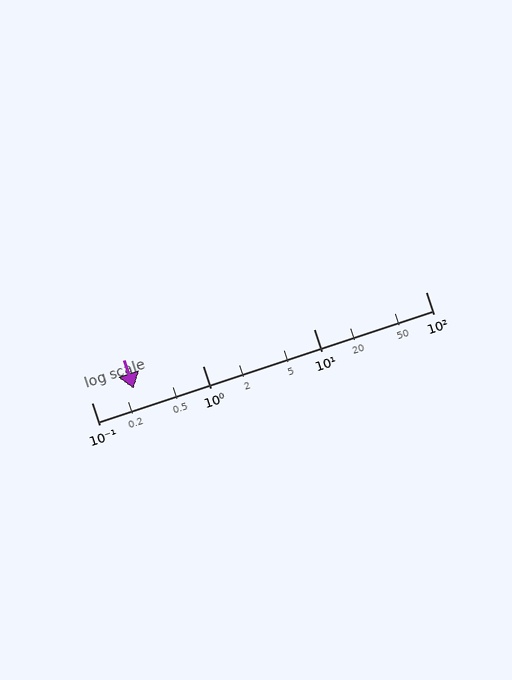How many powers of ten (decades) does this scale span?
The scale spans 3 decades, from 0.1 to 100.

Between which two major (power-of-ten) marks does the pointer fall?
The pointer is between 0.1 and 1.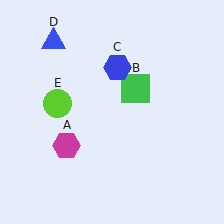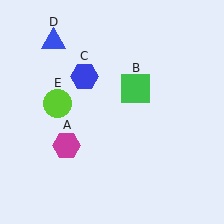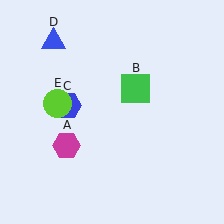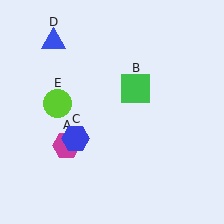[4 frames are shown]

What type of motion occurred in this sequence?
The blue hexagon (object C) rotated counterclockwise around the center of the scene.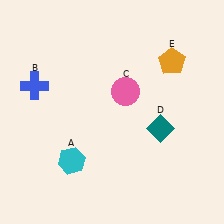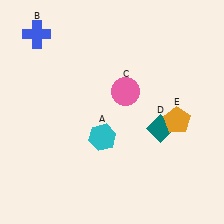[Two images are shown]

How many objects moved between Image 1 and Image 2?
3 objects moved between the two images.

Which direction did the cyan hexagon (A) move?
The cyan hexagon (A) moved right.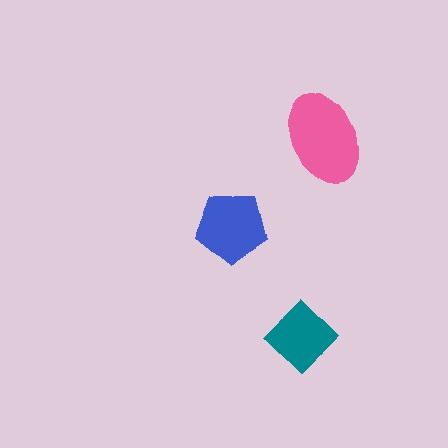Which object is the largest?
The pink ellipse.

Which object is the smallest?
The teal diamond.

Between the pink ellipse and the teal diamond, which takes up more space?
The pink ellipse.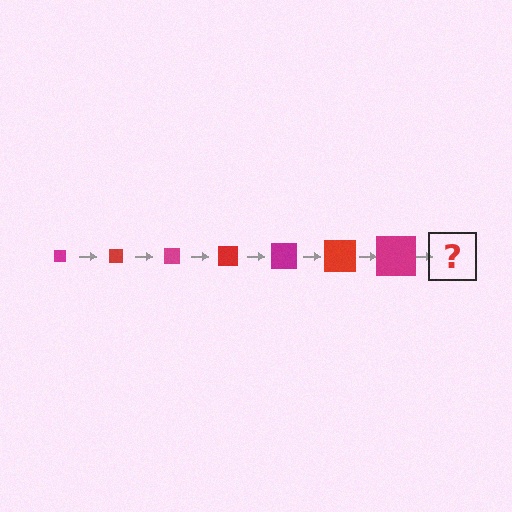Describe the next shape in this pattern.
It should be a red square, larger than the previous one.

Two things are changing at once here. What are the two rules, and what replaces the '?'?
The two rules are that the square grows larger each step and the color cycles through magenta and red. The '?' should be a red square, larger than the previous one.